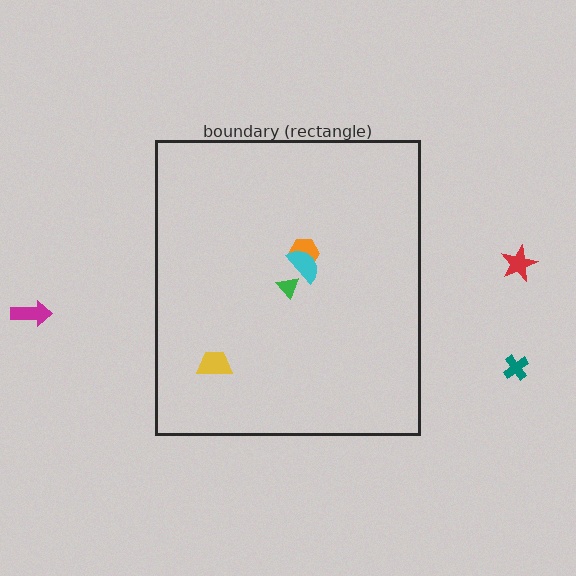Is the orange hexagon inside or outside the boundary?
Inside.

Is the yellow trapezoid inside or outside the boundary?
Inside.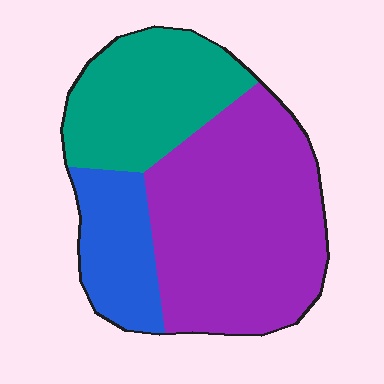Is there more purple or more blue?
Purple.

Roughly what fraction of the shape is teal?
Teal takes up between a quarter and a half of the shape.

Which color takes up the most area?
Purple, at roughly 55%.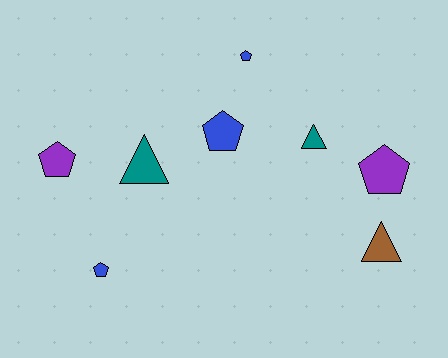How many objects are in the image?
There are 8 objects.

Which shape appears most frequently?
Pentagon, with 5 objects.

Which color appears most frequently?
Blue, with 3 objects.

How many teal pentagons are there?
There are no teal pentagons.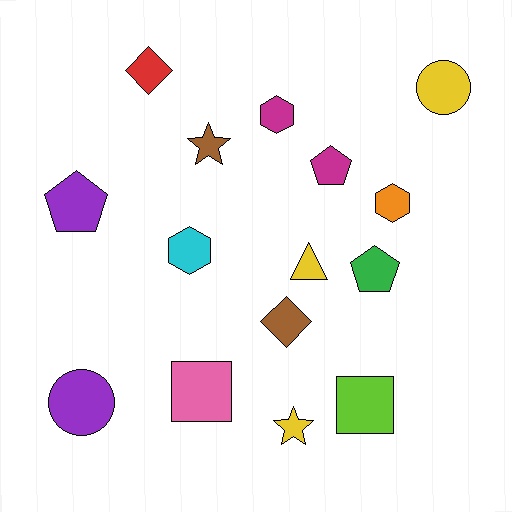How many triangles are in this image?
There is 1 triangle.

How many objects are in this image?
There are 15 objects.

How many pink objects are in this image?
There is 1 pink object.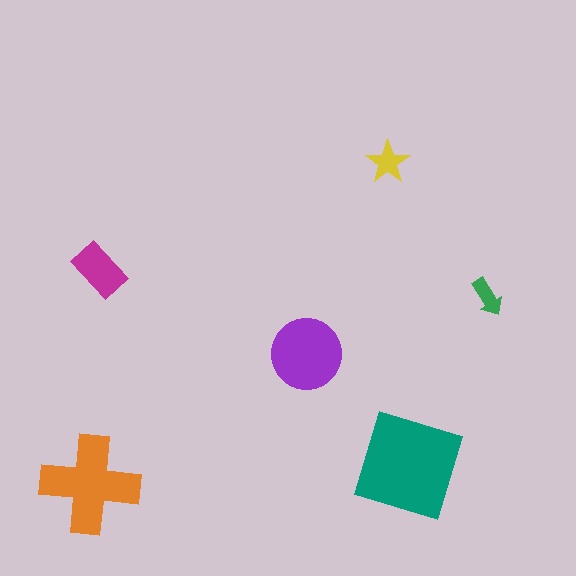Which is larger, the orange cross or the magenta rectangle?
The orange cross.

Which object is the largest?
The teal square.